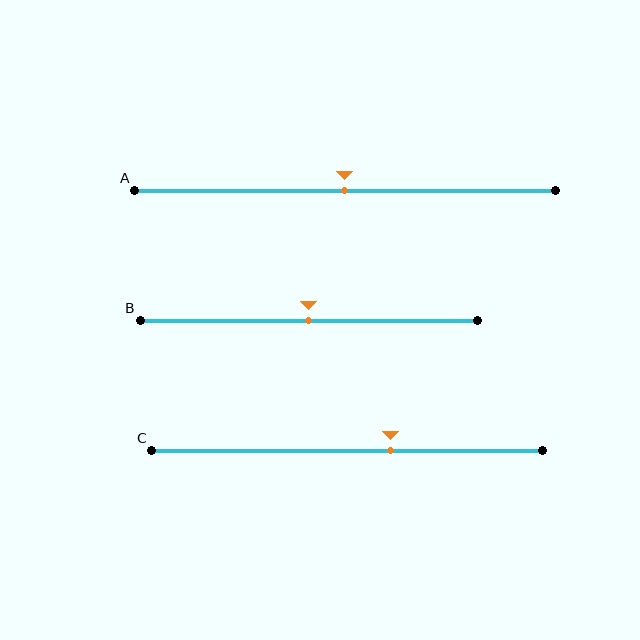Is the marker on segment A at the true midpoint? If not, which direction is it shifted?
Yes, the marker on segment A is at the true midpoint.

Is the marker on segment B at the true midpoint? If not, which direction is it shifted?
Yes, the marker on segment B is at the true midpoint.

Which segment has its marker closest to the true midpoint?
Segment A has its marker closest to the true midpoint.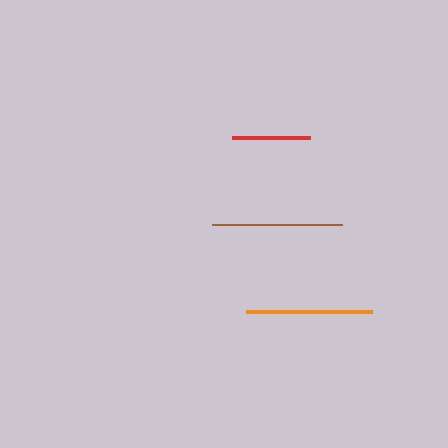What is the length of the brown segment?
The brown segment is approximately 130 pixels long.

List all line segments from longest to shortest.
From longest to shortest: brown, orange, red.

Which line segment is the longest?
The brown line is the longest at approximately 130 pixels.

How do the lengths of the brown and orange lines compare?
The brown and orange lines are approximately the same length.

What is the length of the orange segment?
The orange segment is approximately 126 pixels long.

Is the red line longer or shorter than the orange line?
The orange line is longer than the red line.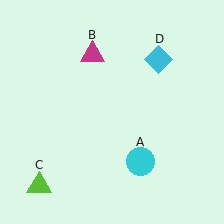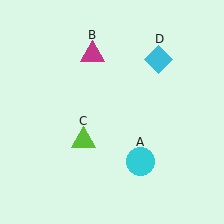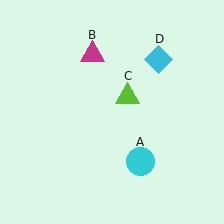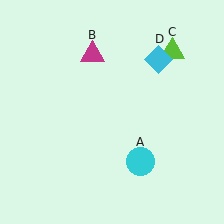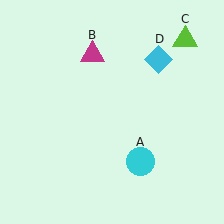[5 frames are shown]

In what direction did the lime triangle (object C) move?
The lime triangle (object C) moved up and to the right.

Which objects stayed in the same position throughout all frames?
Cyan circle (object A) and magenta triangle (object B) and cyan diamond (object D) remained stationary.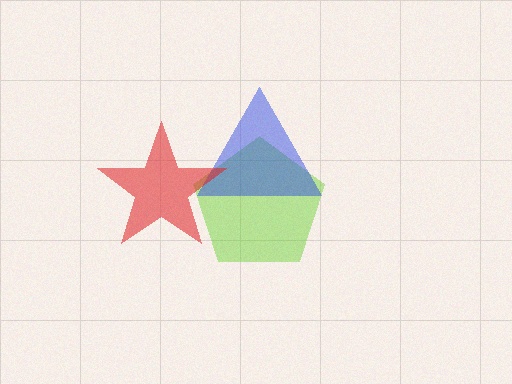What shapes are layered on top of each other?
The layered shapes are: a lime pentagon, a blue triangle, a red star.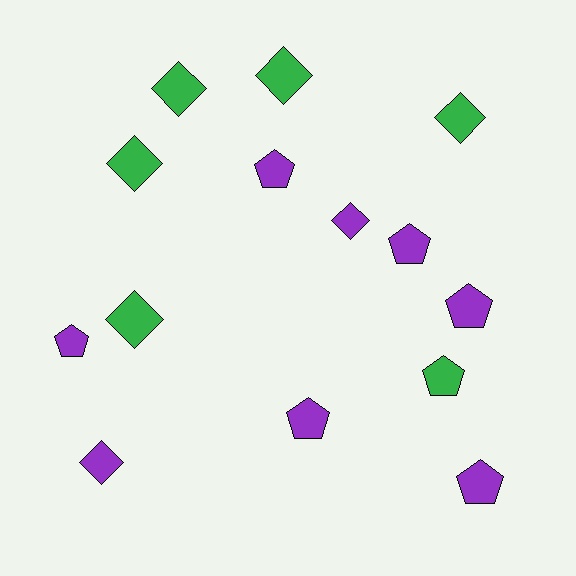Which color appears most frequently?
Purple, with 8 objects.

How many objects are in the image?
There are 14 objects.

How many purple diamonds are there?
There are 2 purple diamonds.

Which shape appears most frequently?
Diamond, with 7 objects.